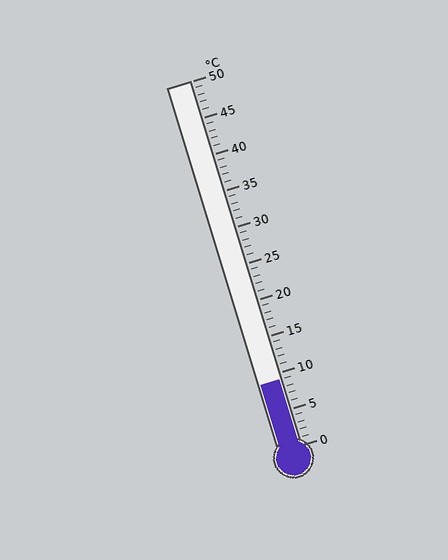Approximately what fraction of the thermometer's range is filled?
The thermometer is filled to approximately 20% of its range.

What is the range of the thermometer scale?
The thermometer scale ranges from 0°C to 50°C.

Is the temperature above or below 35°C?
The temperature is below 35°C.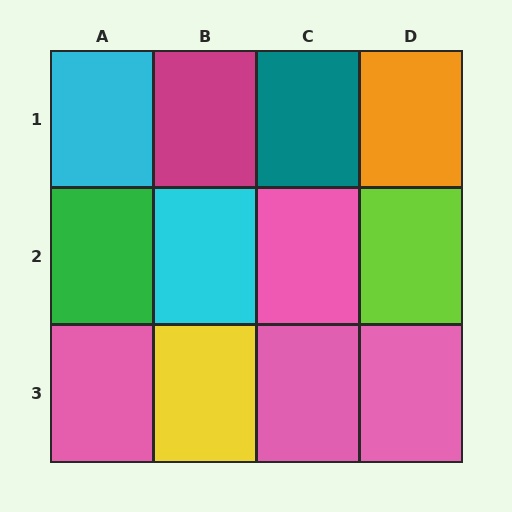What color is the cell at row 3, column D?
Pink.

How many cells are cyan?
2 cells are cyan.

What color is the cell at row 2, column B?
Cyan.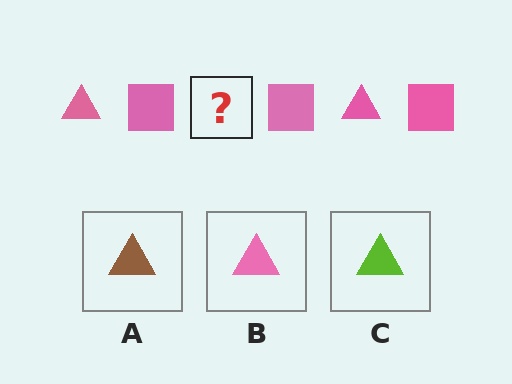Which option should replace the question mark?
Option B.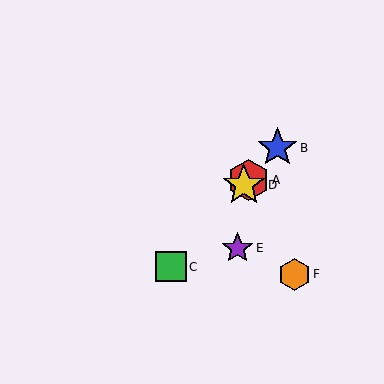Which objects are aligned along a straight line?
Objects A, B, C, D are aligned along a straight line.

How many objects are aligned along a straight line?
4 objects (A, B, C, D) are aligned along a straight line.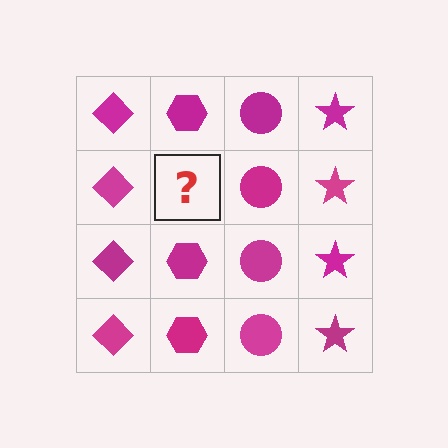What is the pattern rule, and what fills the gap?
The rule is that each column has a consistent shape. The gap should be filled with a magenta hexagon.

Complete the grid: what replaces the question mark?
The question mark should be replaced with a magenta hexagon.